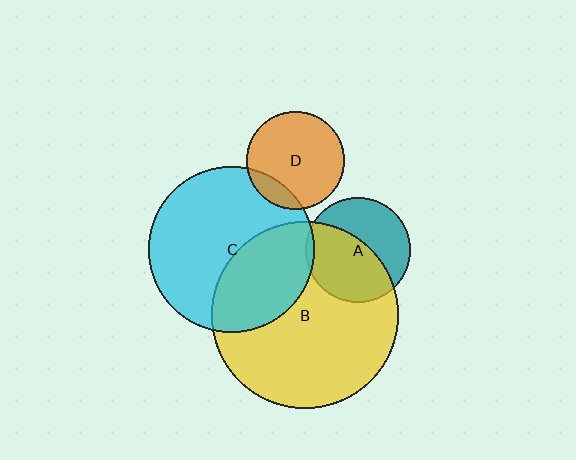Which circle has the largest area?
Circle B (yellow).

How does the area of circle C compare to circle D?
Approximately 2.9 times.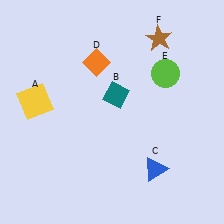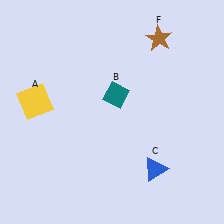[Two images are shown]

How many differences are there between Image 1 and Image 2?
There are 2 differences between the two images.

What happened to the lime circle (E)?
The lime circle (E) was removed in Image 2. It was in the top-right area of Image 1.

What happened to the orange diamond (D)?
The orange diamond (D) was removed in Image 2. It was in the top-left area of Image 1.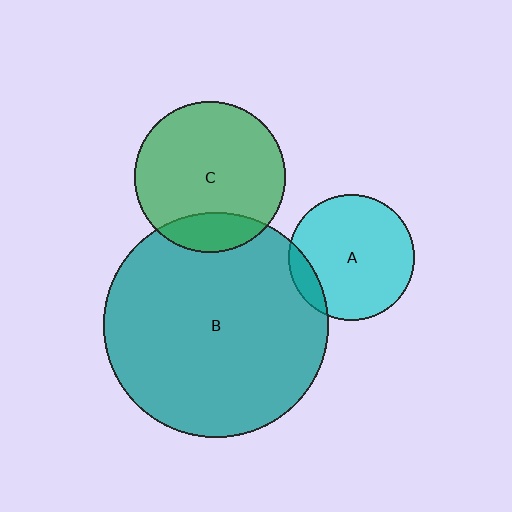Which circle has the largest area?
Circle B (teal).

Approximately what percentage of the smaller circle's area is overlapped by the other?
Approximately 10%.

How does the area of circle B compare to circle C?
Approximately 2.2 times.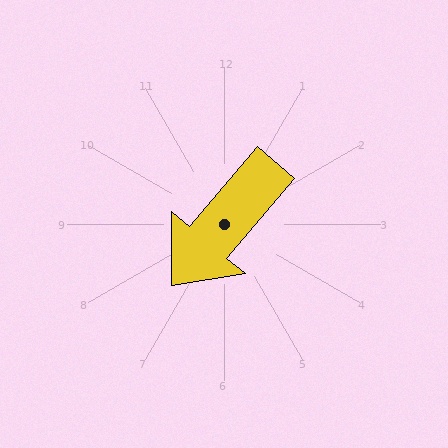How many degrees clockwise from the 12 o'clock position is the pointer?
Approximately 220 degrees.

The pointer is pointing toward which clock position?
Roughly 7 o'clock.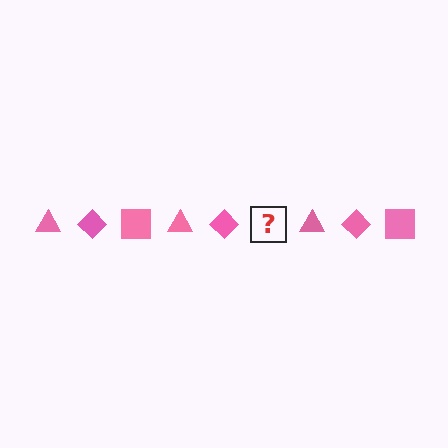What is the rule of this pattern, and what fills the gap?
The rule is that the pattern cycles through triangle, diamond, square shapes in pink. The gap should be filled with a pink square.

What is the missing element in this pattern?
The missing element is a pink square.